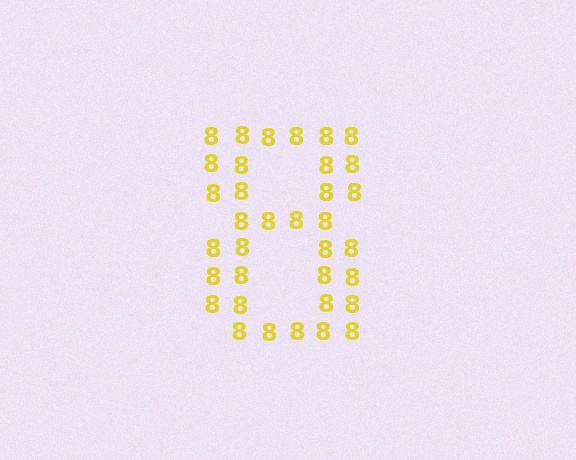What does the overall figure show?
The overall figure shows the digit 8.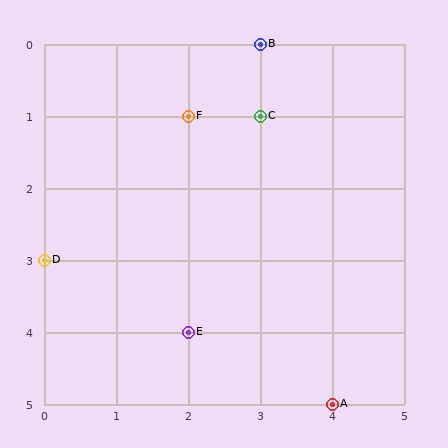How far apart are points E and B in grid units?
Points E and B are 1 column and 4 rows apart (about 4.1 grid units diagonally).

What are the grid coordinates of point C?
Point C is at grid coordinates (3, 1).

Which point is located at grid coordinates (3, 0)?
Point B is at (3, 0).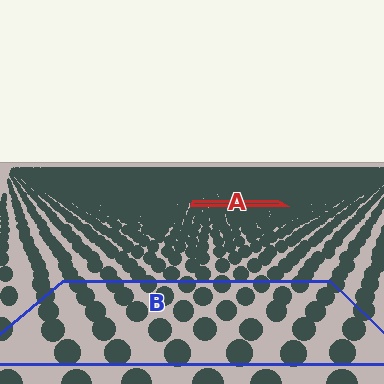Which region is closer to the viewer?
Region B is closer. The texture elements there are larger and more spread out.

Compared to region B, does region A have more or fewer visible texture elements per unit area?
Region A has more texture elements per unit area — they are packed more densely because it is farther away.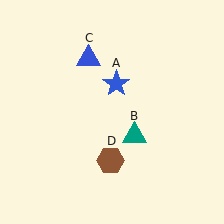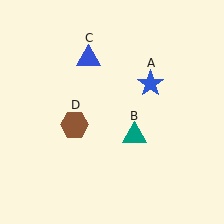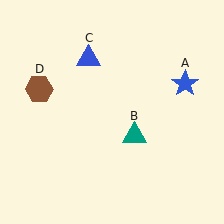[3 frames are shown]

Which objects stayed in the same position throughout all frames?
Teal triangle (object B) and blue triangle (object C) remained stationary.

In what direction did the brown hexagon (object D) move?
The brown hexagon (object D) moved up and to the left.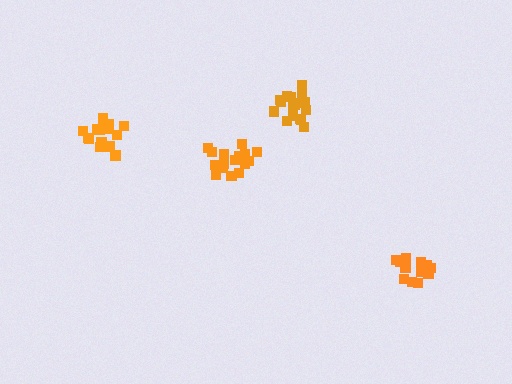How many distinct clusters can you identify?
There are 4 distinct clusters.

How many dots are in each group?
Group 1: 16 dots, Group 2: 18 dots, Group 3: 19 dots, Group 4: 16 dots (69 total).